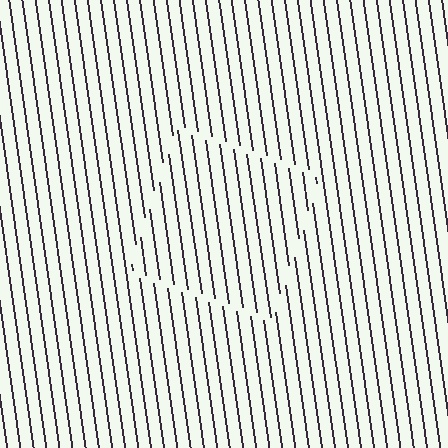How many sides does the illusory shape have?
4 sides — the line-ends trace a square.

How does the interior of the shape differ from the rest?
The interior of the shape contains the same grating, shifted by half a period — the contour is defined by the phase discontinuity where line-ends from the inner and outer gratings abut.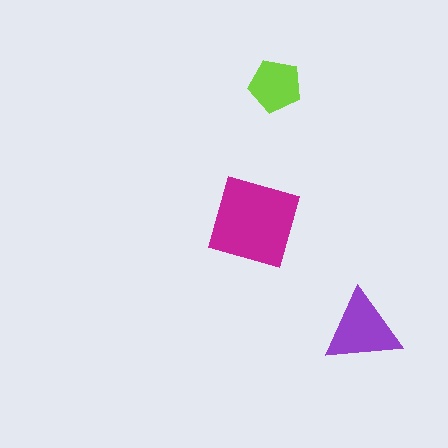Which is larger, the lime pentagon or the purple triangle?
The purple triangle.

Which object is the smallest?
The lime pentagon.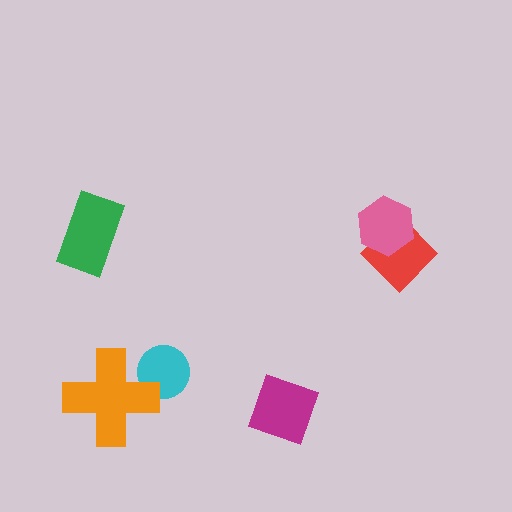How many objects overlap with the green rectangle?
0 objects overlap with the green rectangle.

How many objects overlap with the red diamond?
1 object overlaps with the red diamond.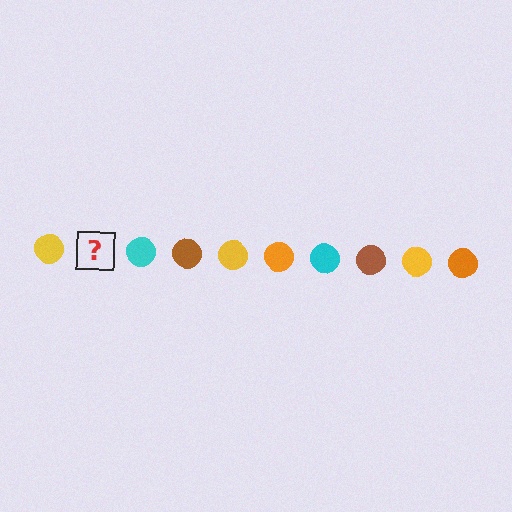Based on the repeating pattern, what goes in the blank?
The blank should be an orange circle.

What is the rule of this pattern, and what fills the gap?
The rule is that the pattern cycles through yellow, orange, cyan, brown circles. The gap should be filled with an orange circle.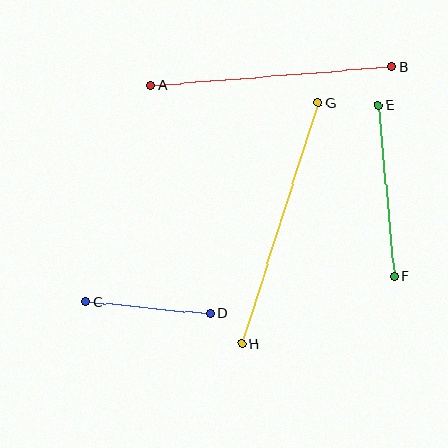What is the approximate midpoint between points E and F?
The midpoint is at approximately (386, 191) pixels.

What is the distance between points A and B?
The distance is approximately 241 pixels.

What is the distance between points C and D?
The distance is approximately 125 pixels.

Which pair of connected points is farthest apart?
Points G and H are farthest apart.